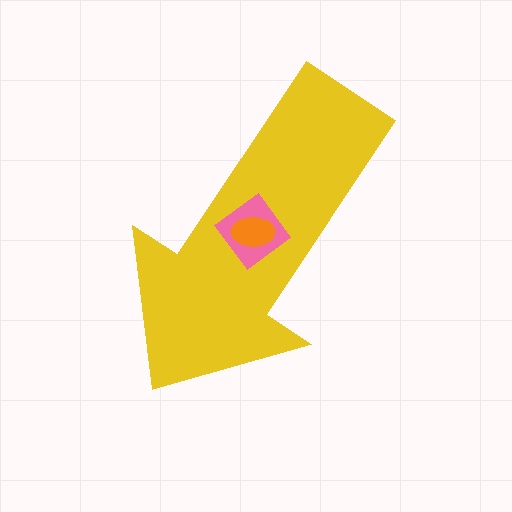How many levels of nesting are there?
3.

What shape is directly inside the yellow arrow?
The pink diamond.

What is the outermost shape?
The yellow arrow.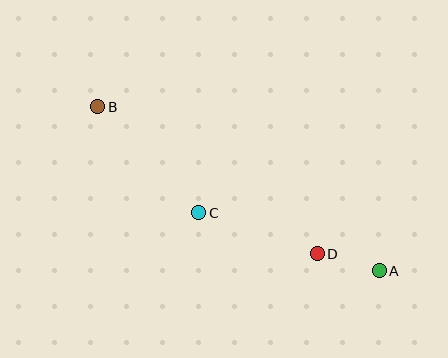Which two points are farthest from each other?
Points A and B are farthest from each other.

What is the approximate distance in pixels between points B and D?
The distance between B and D is approximately 264 pixels.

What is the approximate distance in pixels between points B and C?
The distance between B and C is approximately 146 pixels.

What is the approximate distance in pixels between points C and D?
The distance between C and D is approximately 125 pixels.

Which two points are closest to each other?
Points A and D are closest to each other.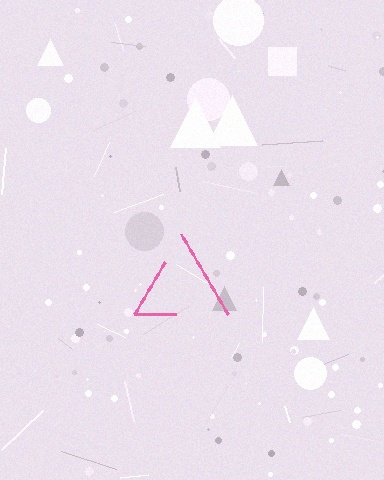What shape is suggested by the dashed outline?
The dashed outline suggests a triangle.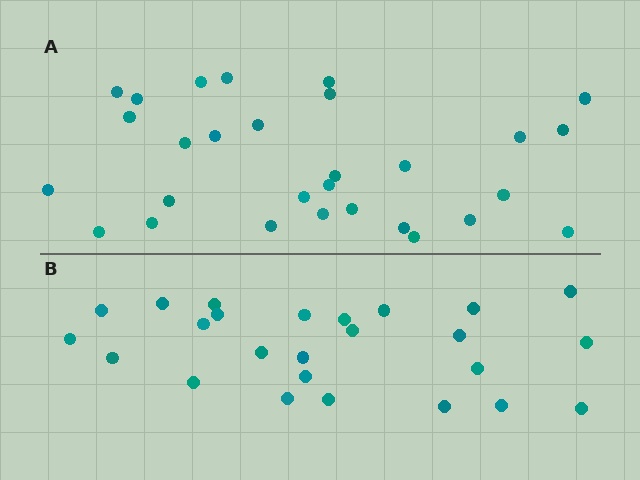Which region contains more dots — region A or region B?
Region A (the top region) has more dots.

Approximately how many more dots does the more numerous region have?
Region A has about 4 more dots than region B.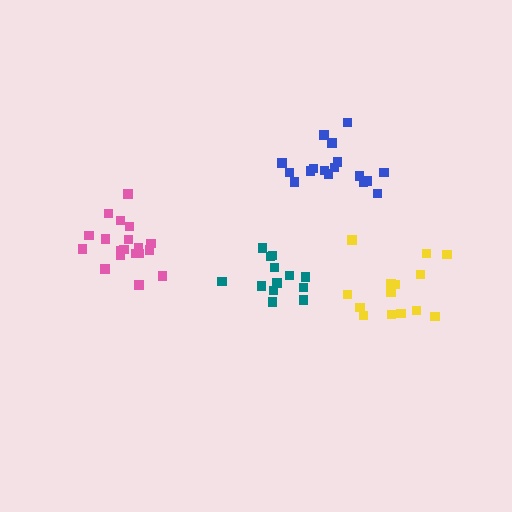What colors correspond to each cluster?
The clusters are colored: pink, blue, yellow, teal.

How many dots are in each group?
Group 1: 19 dots, Group 2: 17 dots, Group 3: 14 dots, Group 4: 13 dots (63 total).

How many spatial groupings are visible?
There are 4 spatial groupings.